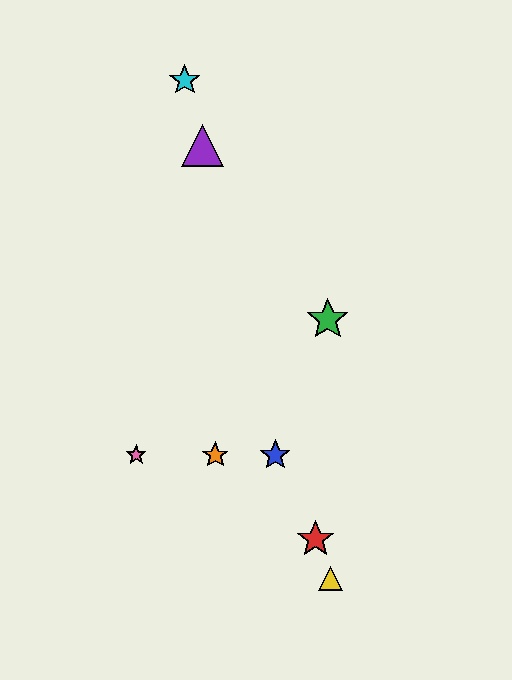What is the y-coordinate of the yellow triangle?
The yellow triangle is at y≈578.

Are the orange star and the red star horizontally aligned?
No, the orange star is at y≈455 and the red star is at y≈539.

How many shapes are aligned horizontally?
3 shapes (the blue star, the orange star, the pink star) are aligned horizontally.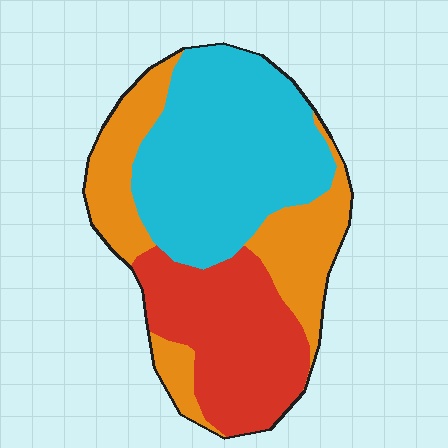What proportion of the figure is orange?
Orange covers roughly 30% of the figure.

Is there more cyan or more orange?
Cyan.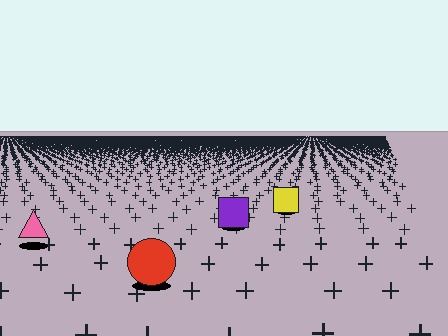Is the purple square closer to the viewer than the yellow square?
Yes. The purple square is closer — you can tell from the texture gradient: the ground texture is coarser near it.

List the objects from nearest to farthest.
From nearest to farthest: the red circle, the pink triangle, the purple square, the yellow square.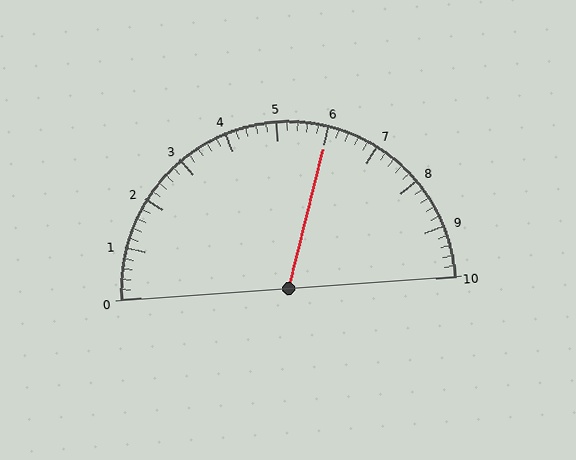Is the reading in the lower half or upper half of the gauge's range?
The reading is in the upper half of the range (0 to 10).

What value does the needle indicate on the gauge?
The needle indicates approximately 6.0.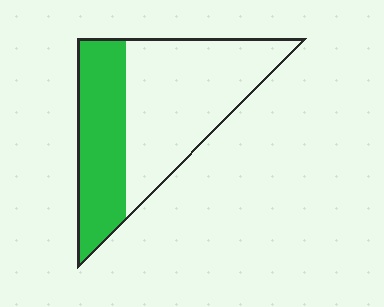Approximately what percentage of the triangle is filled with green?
Approximately 40%.